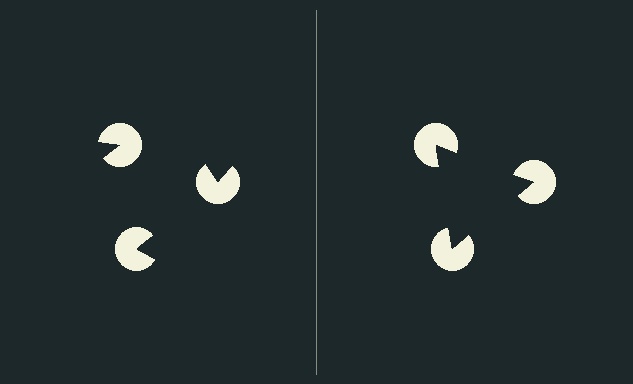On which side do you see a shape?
An illusory triangle appears on the right side. On the left side the wedge cuts are rotated, so no coherent shape forms.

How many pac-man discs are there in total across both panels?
6 — 3 on each side.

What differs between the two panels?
The pac-man discs are positioned identically on both sides; only the wedge orientations differ. On the right they align to a triangle; on the left they are misaligned.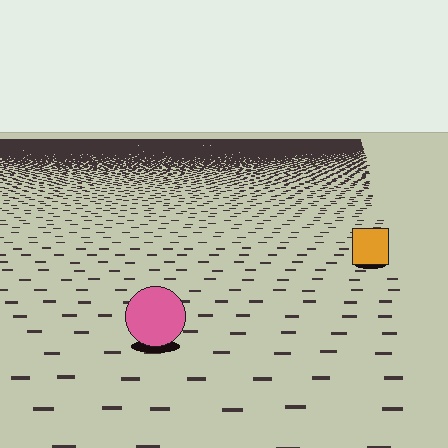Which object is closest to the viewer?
The pink circle is closest. The texture marks near it are larger and more spread out.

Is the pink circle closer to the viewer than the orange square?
Yes. The pink circle is closer — you can tell from the texture gradient: the ground texture is coarser near it.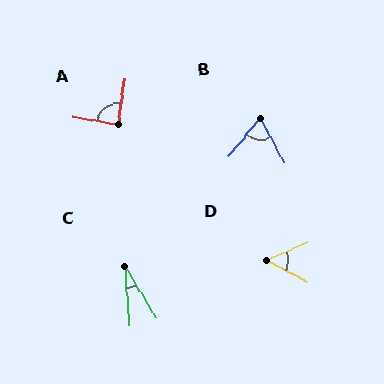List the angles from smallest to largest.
C (27°), D (52°), B (67°), A (88°).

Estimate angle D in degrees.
Approximately 52 degrees.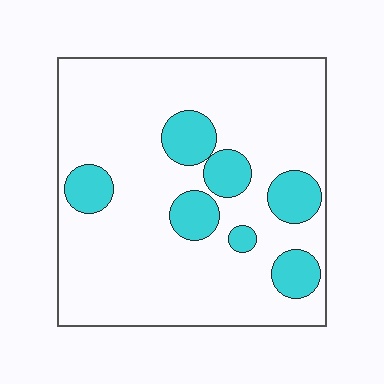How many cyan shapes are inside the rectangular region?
7.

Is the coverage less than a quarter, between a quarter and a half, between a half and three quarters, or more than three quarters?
Less than a quarter.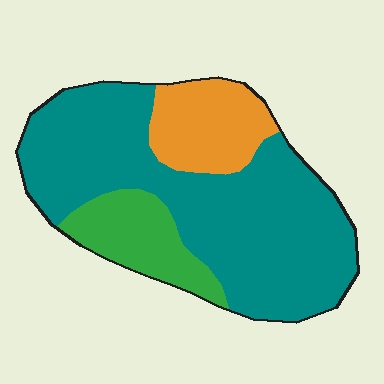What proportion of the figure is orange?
Orange covers 17% of the figure.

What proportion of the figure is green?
Green covers around 15% of the figure.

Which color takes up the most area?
Teal, at roughly 65%.